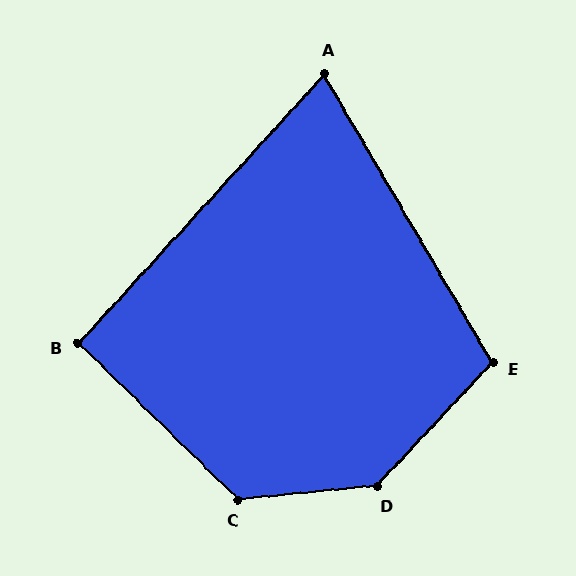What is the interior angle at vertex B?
Approximately 92 degrees (approximately right).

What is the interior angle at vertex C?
Approximately 130 degrees (obtuse).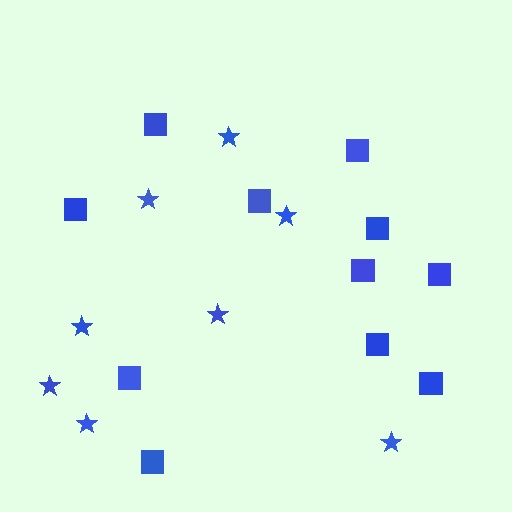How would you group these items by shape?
There are 2 groups: one group of stars (8) and one group of squares (11).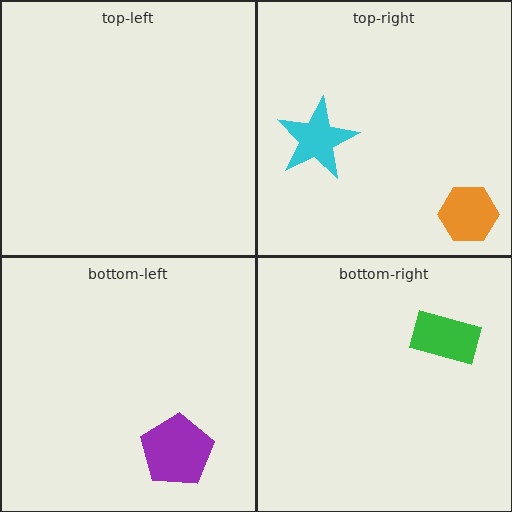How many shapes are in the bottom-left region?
1.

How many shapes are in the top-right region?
2.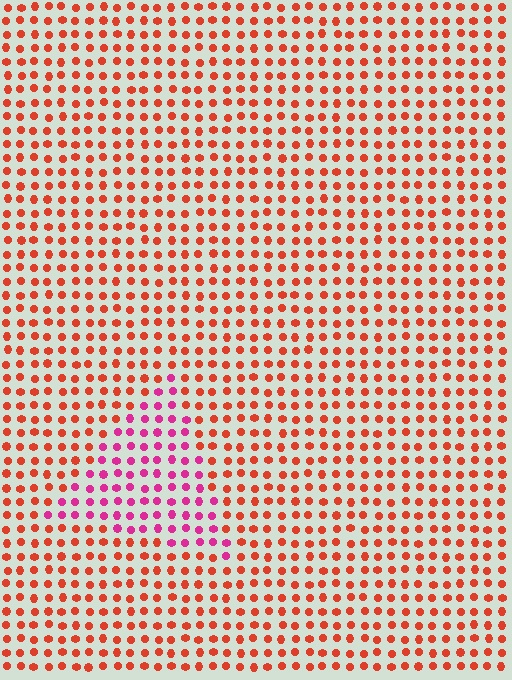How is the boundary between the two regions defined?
The boundary is defined purely by a slight shift in hue (about 44 degrees). Spacing, size, and orientation are identical on both sides.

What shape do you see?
I see a triangle.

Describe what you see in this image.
The image is filled with small red elements in a uniform arrangement. A triangle-shaped region is visible where the elements are tinted to a slightly different hue, forming a subtle color boundary.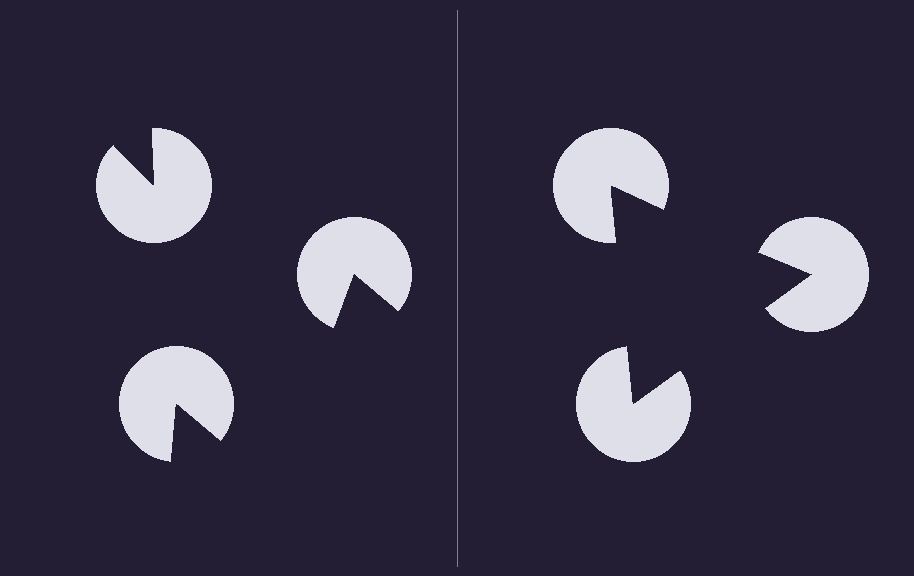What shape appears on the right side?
An illusory triangle.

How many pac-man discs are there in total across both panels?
6 — 3 on each side.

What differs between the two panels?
The pac-man discs are positioned identically on both sides; only the wedge orientations differ. On the right they align to a triangle; on the left they are misaligned.